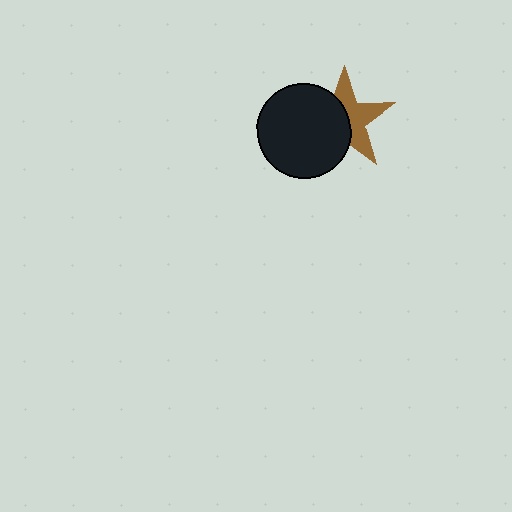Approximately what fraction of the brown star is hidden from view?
Roughly 50% of the brown star is hidden behind the black circle.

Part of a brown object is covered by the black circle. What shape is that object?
It is a star.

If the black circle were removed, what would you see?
You would see the complete brown star.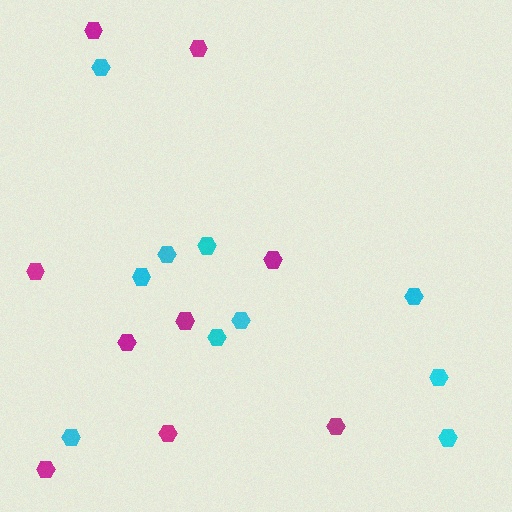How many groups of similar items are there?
There are 2 groups: one group of magenta hexagons (9) and one group of cyan hexagons (10).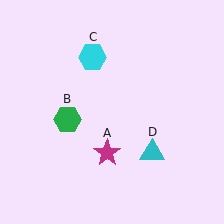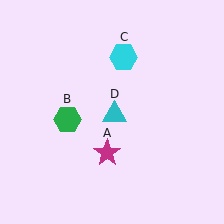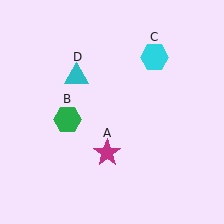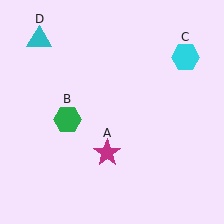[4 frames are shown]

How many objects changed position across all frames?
2 objects changed position: cyan hexagon (object C), cyan triangle (object D).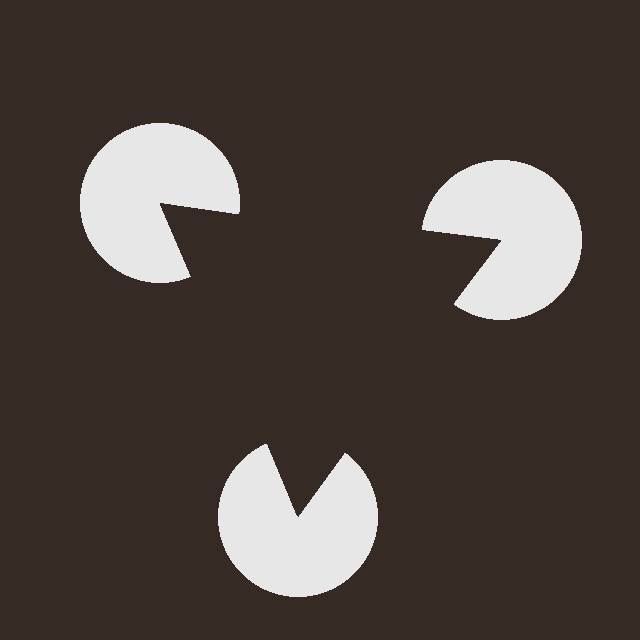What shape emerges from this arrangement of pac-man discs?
An illusory triangle — its edges are inferred from the aligned wedge cuts in the pac-man discs, not physically drawn.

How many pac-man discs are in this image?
There are 3 — one at each vertex of the illusory triangle.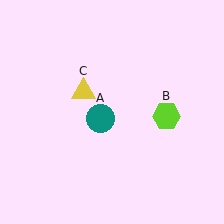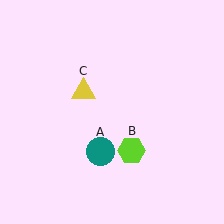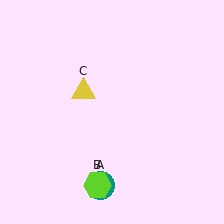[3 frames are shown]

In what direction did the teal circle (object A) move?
The teal circle (object A) moved down.